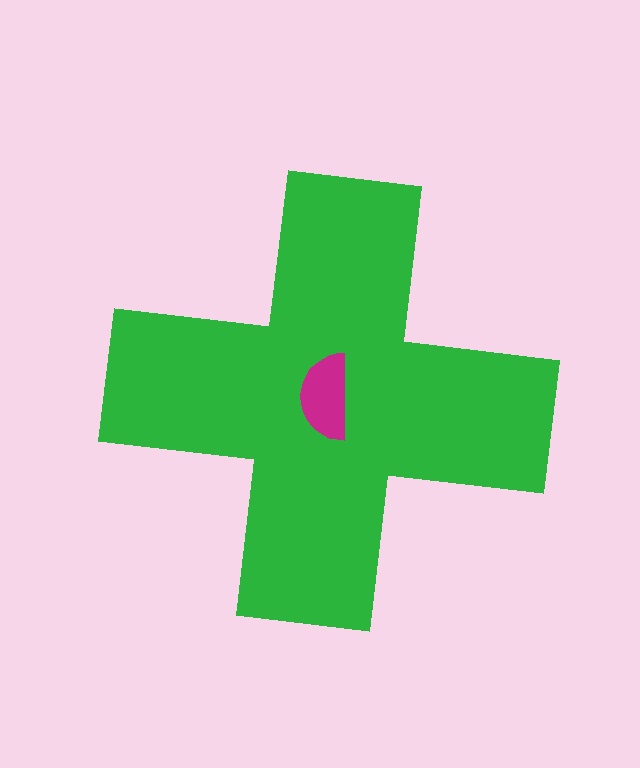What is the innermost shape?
The magenta semicircle.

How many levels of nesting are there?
2.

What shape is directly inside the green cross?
The magenta semicircle.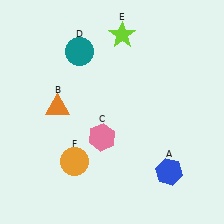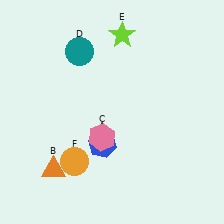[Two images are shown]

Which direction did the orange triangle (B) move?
The orange triangle (B) moved down.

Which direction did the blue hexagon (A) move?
The blue hexagon (A) moved left.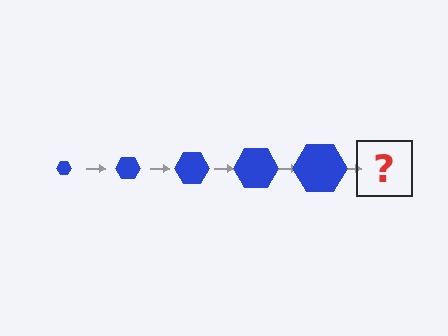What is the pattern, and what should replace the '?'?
The pattern is that the hexagon gets progressively larger each step. The '?' should be a blue hexagon, larger than the previous one.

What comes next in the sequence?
The next element should be a blue hexagon, larger than the previous one.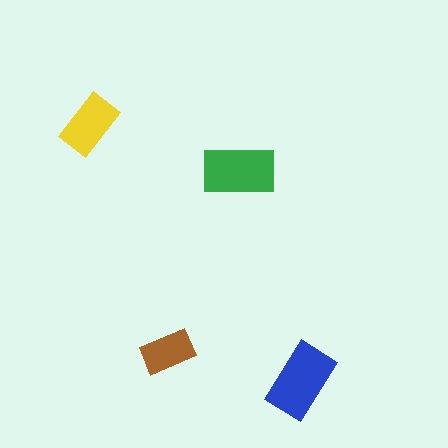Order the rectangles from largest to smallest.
the blue one, the green one, the yellow one, the brown one.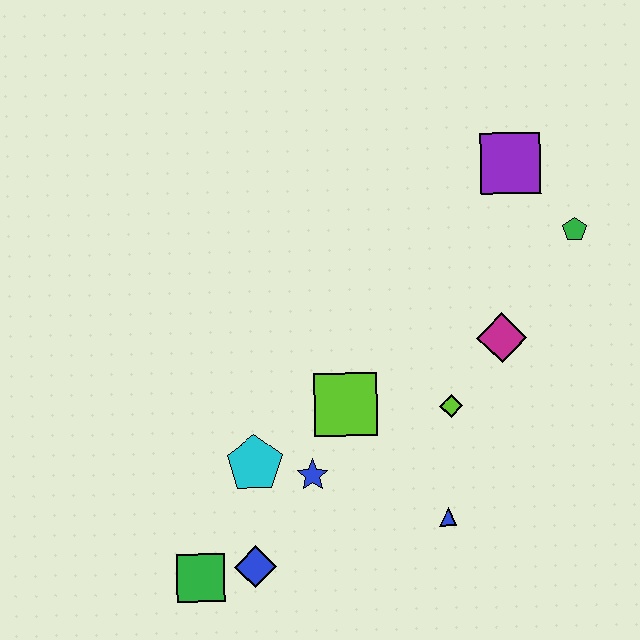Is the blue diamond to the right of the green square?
Yes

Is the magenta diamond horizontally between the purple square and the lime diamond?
Yes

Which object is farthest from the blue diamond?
The purple square is farthest from the blue diamond.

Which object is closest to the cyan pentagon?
The blue star is closest to the cyan pentagon.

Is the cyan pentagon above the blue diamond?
Yes